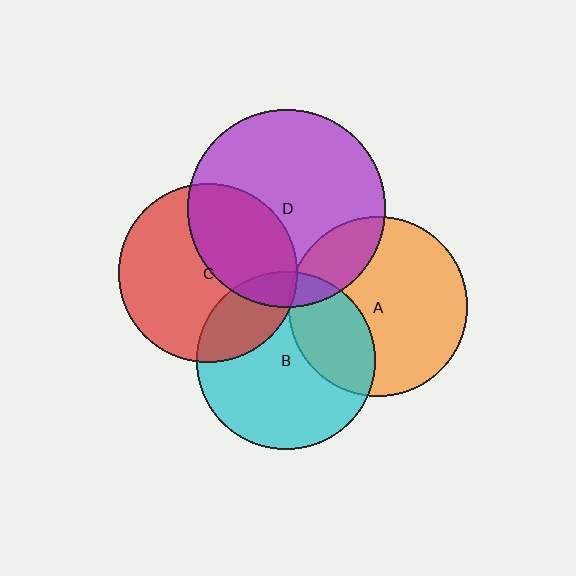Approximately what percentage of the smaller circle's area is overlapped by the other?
Approximately 10%.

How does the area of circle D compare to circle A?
Approximately 1.2 times.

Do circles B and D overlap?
Yes.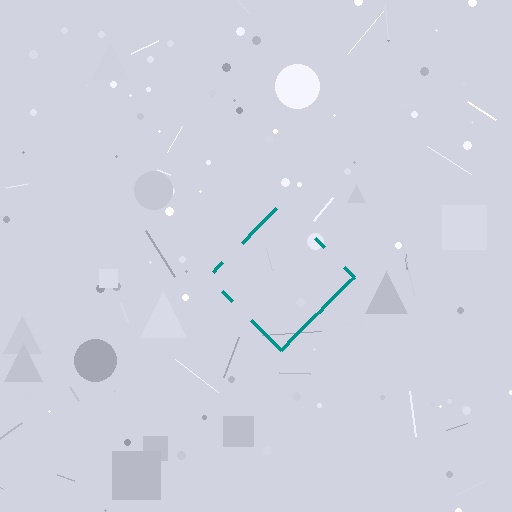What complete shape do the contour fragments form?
The contour fragments form a diamond.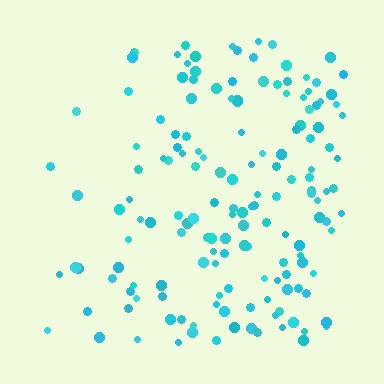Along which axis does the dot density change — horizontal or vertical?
Horizontal.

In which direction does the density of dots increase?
From left to right, with the right side densest.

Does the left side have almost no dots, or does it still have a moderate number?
Still a moderate number, just noticeably fewer than the right.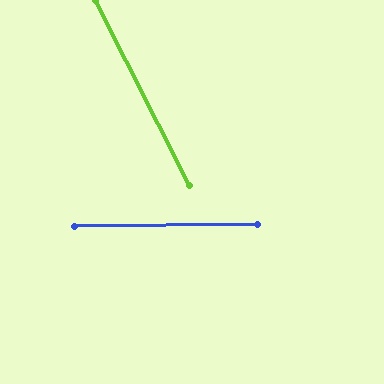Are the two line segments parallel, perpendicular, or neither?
Neither parallel nor perpendicular — they differ by about 64°.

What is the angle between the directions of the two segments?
Approximately 64 degrees.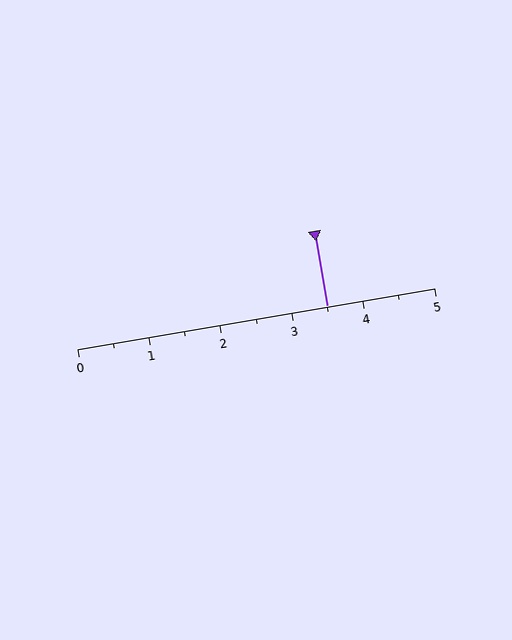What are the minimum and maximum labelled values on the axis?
The axis runs from 0 to 5.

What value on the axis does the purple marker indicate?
The marker indicates approximately 3.5.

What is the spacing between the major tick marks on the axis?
The major ticks are spaced 1 apart.